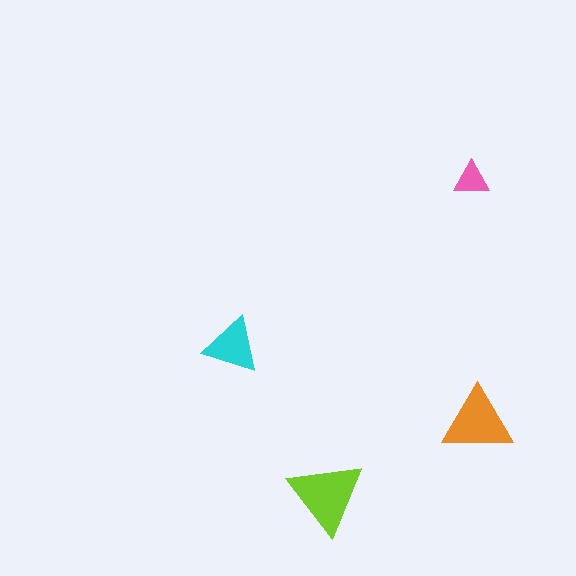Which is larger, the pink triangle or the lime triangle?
The lime one.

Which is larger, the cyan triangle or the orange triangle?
The orange one.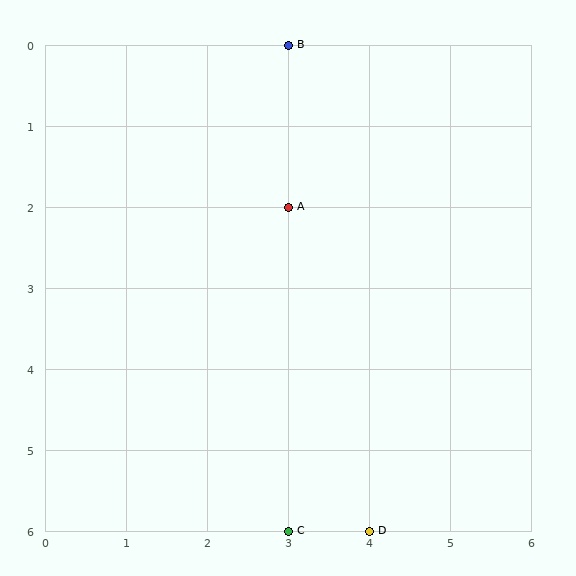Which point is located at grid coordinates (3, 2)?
Point A is at (3, 2).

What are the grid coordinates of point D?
Point D is at grid coordinates (4, 6).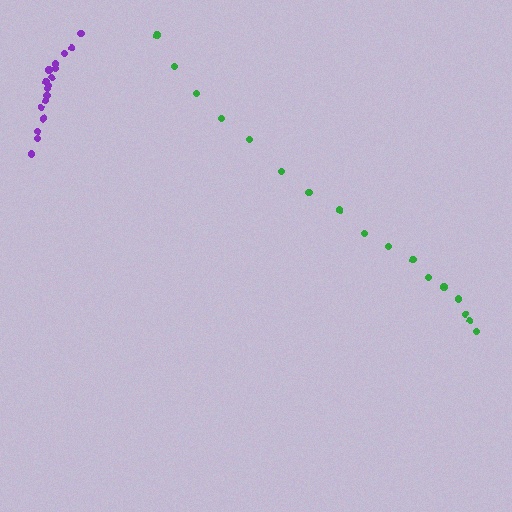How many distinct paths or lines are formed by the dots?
There are 2 distinct paths.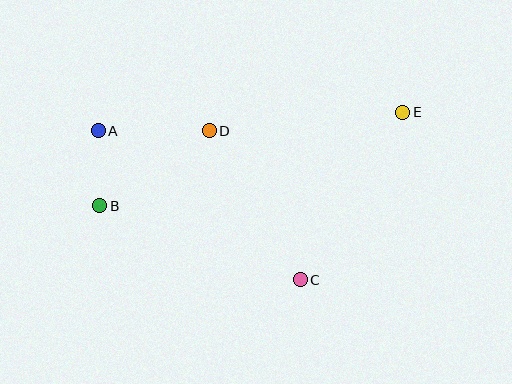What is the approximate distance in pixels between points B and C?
The distance between B and C is approximately 214 pixels.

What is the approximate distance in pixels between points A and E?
The distance between A and E is approximately 305 pixels.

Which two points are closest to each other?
Points A and B are closest to each other.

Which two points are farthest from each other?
Points B and E are farthest from each other.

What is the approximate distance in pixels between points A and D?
The distance between A and D is approximately 111 pixels.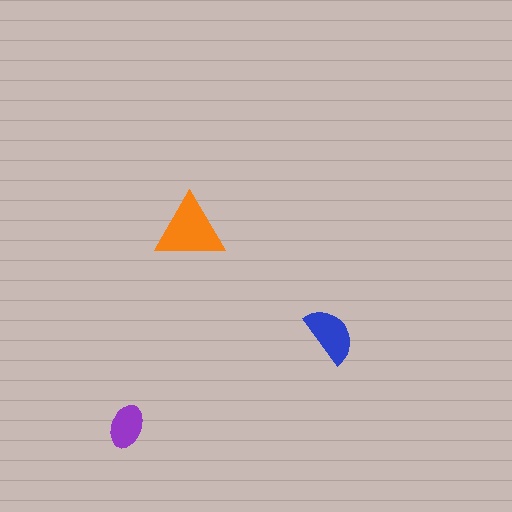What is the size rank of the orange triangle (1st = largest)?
1st.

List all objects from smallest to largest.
The purple ellipse, the blue semicircle, the orange triangle.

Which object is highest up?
The orange triangle is topmost.